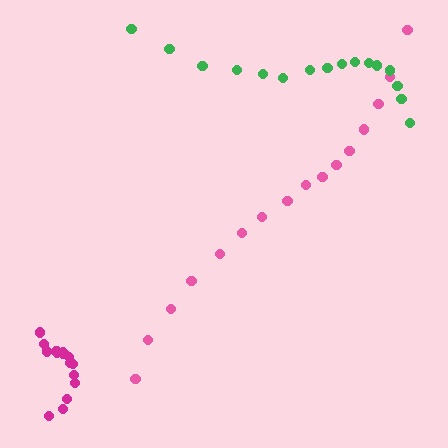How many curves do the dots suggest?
There are 3 distinct paths.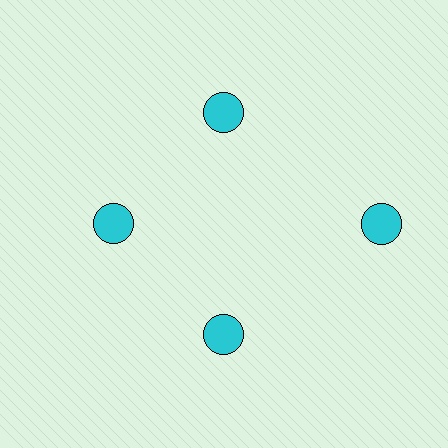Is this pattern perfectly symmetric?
No. The 4 cyan circles are arranged in a ring, but one element near the 3 o'clock position is pushed outward from the center, breaking the 4-fold rotational symmetry.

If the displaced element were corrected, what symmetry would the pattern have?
It would have 4-fold rotational symmetry — the pattern would map onto itself every 90 degrees.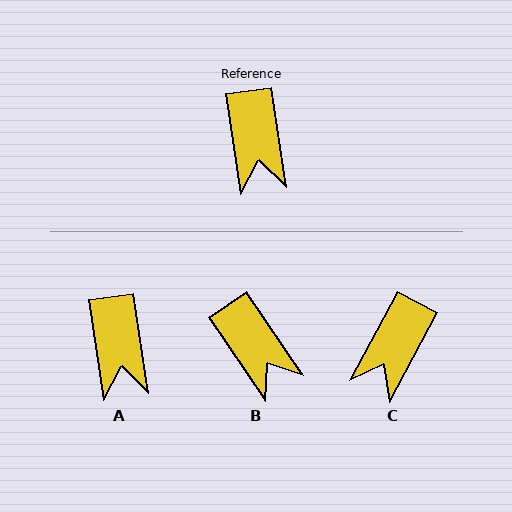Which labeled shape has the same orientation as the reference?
A.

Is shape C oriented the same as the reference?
No, it is off by about 37 degrees.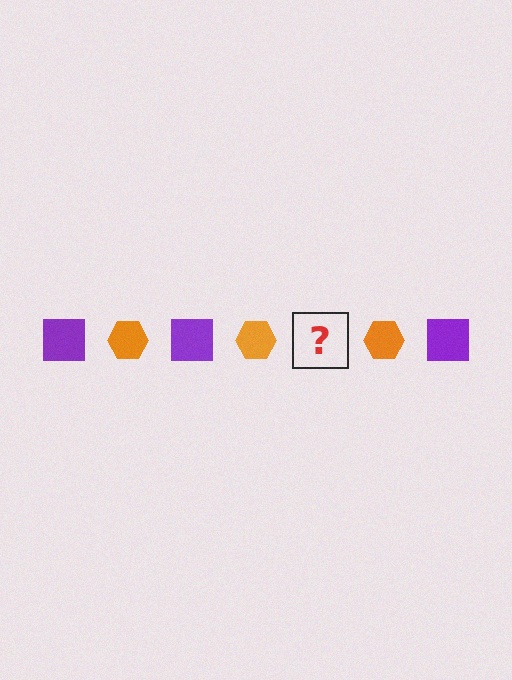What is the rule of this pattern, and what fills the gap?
The rule is that the pattern alternates between purple square and orange hexagon. The gap should be filled with a purple square.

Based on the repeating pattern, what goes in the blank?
The blank should be a purple square.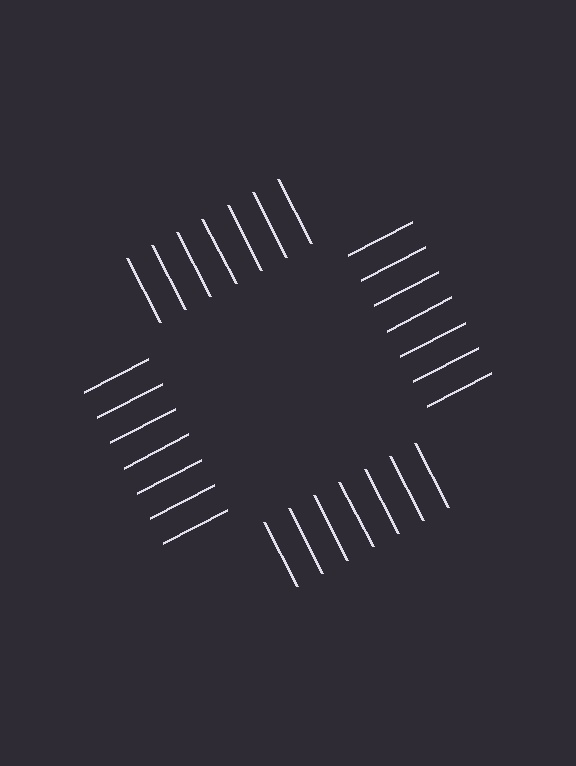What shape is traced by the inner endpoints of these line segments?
An illusory square — the line segments terminate on its edges but no continuous stroke is drawn.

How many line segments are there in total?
28 — 7 along each of the 4 edges.